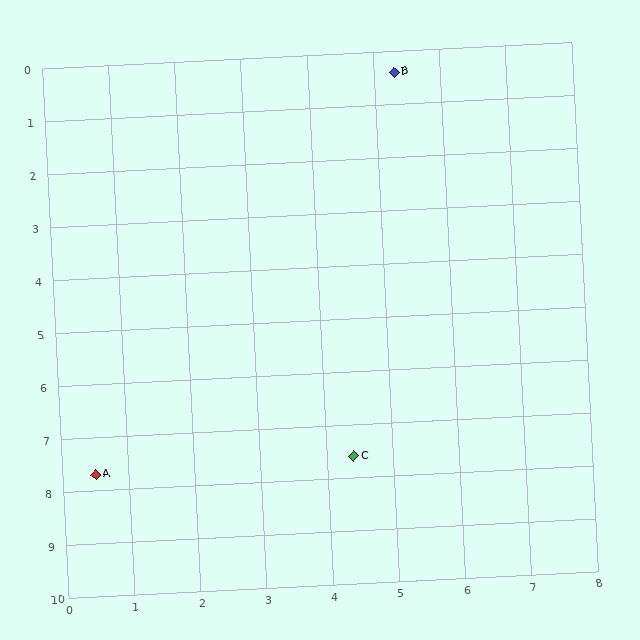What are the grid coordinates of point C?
Point C is at approximately (4.4, 7.6).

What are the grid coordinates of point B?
Point B is at approximately (5.3, 0.4).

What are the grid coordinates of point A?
Point A is at approximately (0.5, 7.7).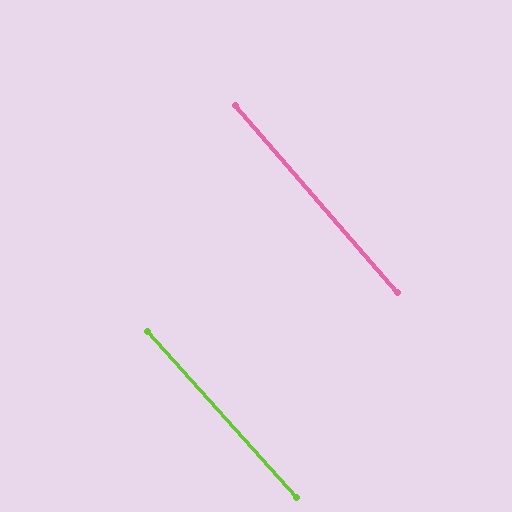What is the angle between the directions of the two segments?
Approximately 1 degree.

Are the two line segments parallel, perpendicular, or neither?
Parallel — their directions differ by only 0.9°.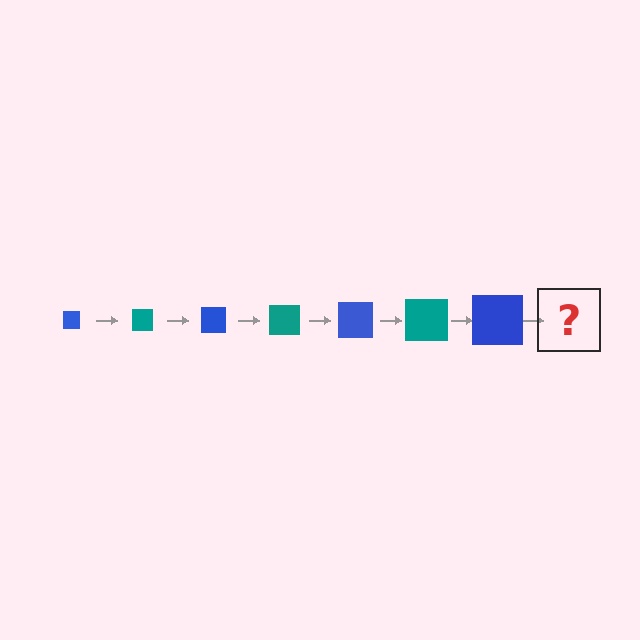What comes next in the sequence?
The next element should be a teal square, larger than the previous one.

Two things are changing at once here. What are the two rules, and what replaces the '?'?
The two rules are that the square grows larger each step and the color cycles through blue and teal. The '?' should be a teal square, larger than the previous one.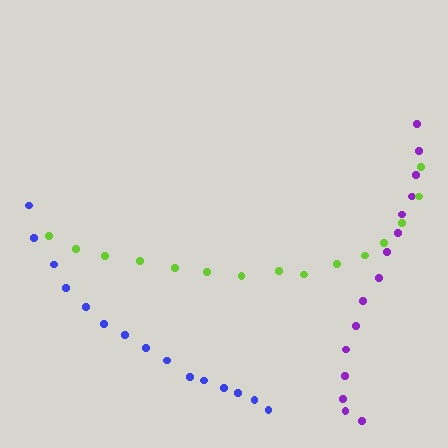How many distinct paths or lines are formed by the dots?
There are 3 distinct paths.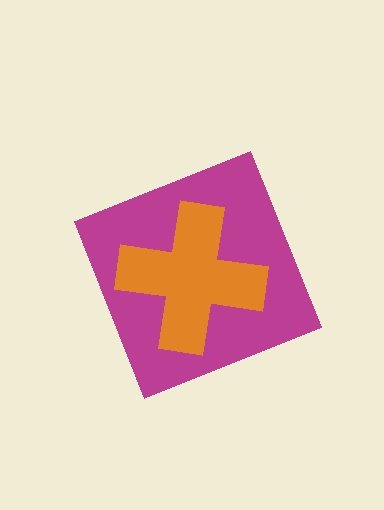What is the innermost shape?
The orange cross.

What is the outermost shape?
The magenta diamond.